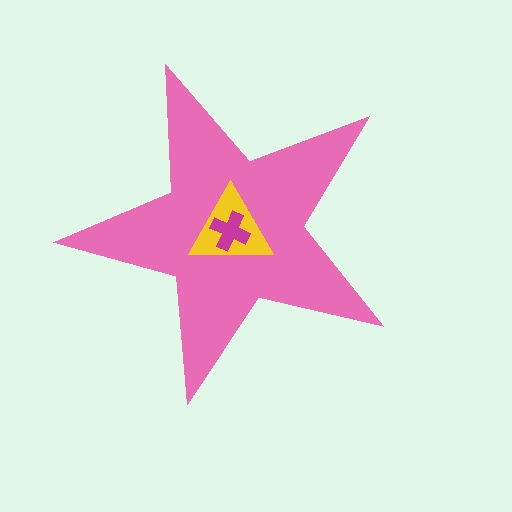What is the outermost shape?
The pink star.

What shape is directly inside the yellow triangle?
The magenta cross.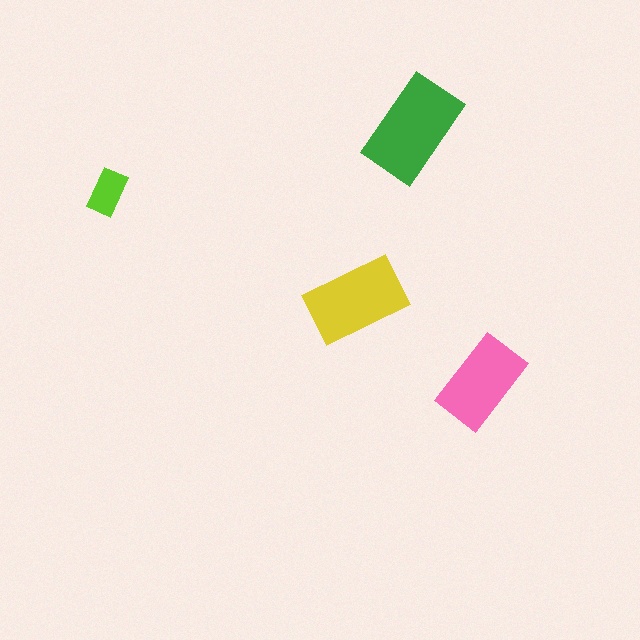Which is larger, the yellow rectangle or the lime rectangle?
The yellow one.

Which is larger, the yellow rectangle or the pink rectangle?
The yellow one.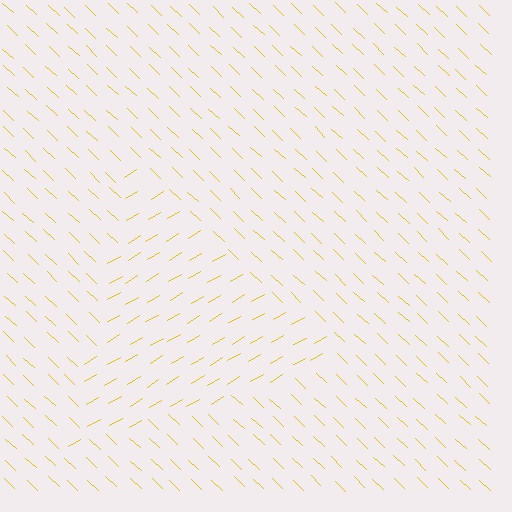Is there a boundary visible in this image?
Yes, there is a texture boundary formed by a change in line orientation.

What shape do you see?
I see a triangle.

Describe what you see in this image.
The image is filled with small yellow line segments. A triangle region in the image has lines oriented differently from the surrounding lines, creating a visible texture boundary.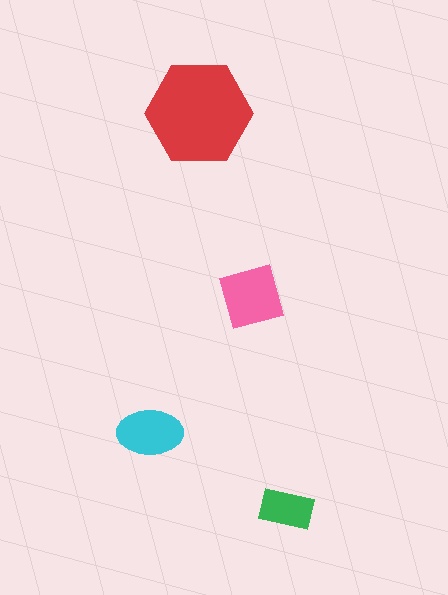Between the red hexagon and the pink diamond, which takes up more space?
The red hexagon.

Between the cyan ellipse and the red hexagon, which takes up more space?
The red hexagon.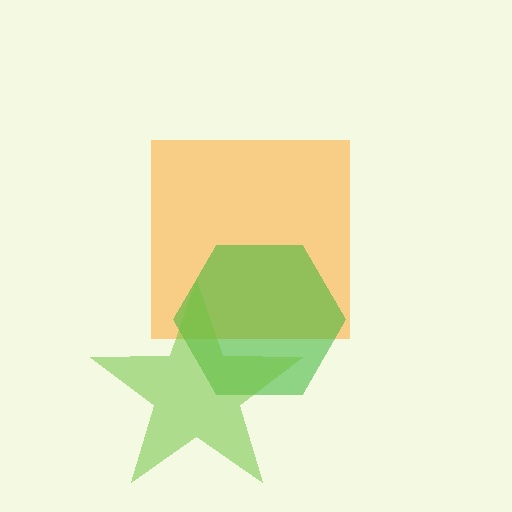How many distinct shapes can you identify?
There are 3 distinct shapes: an orange square, a green hexagon, a lime star.